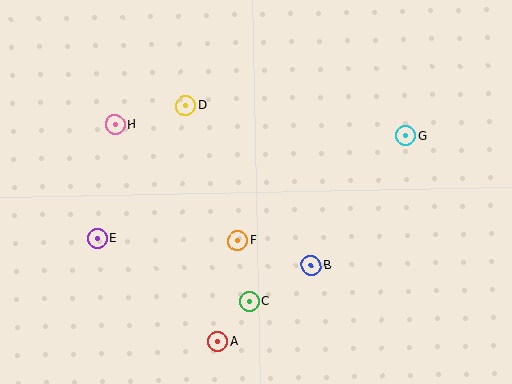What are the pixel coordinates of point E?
Point E is at (97, 238).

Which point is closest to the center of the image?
Point F at (238, 240) is closest to the center.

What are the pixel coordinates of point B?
Point B is at (311, 265).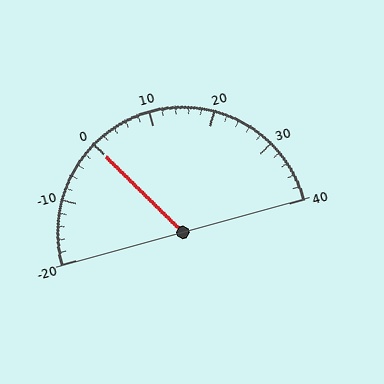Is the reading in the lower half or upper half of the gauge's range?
The reading is in the lower half of the range (-20 to 40).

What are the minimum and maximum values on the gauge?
The gauge ranges from -20 to 40.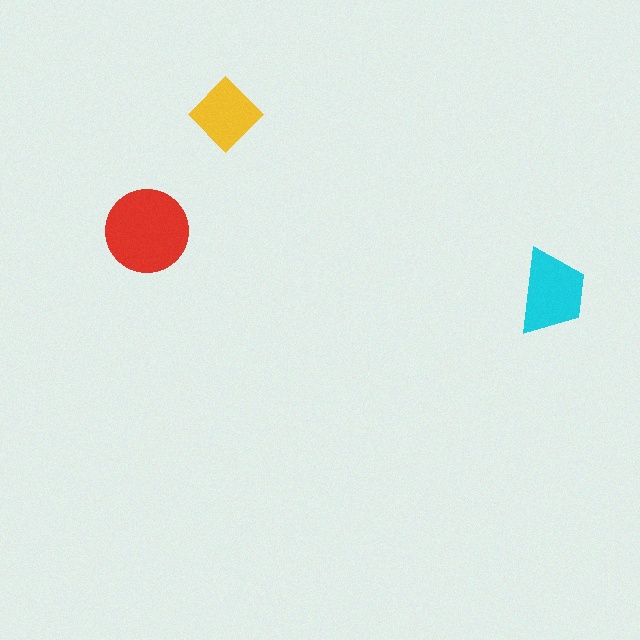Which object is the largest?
The red circle.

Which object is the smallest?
The yellow diamond.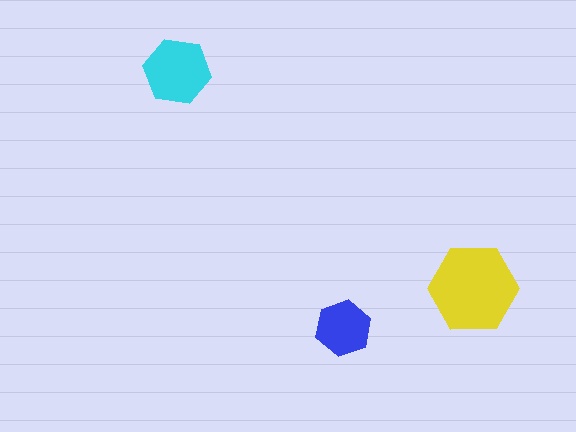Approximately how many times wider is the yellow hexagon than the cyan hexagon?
About 1.5 times wider.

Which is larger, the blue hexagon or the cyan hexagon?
The cyan one.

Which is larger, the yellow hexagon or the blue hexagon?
The yellow one.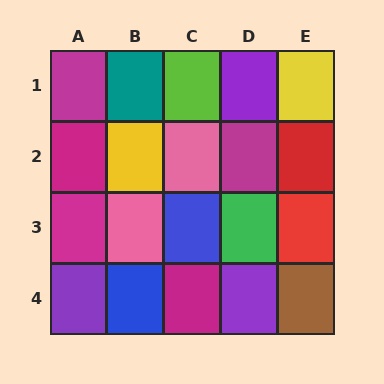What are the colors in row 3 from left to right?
Magenta, pink, blue, green, red.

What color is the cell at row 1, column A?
Magenta.